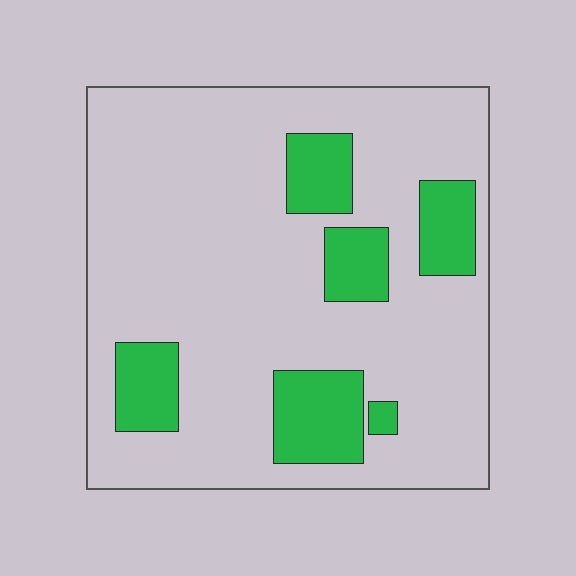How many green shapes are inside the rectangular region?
6.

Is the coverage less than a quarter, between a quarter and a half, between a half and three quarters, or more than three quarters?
Less than a quarter.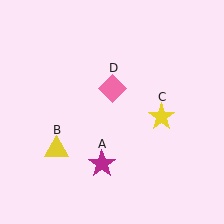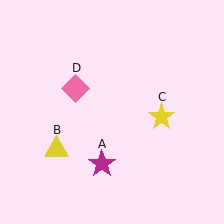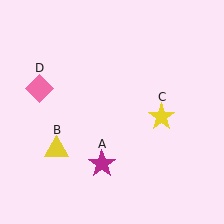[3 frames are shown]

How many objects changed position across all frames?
1 object changed position: pink diamond (object D).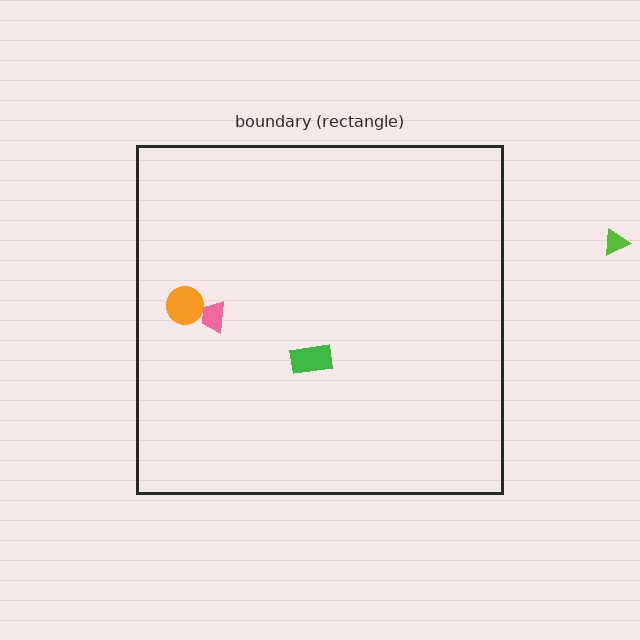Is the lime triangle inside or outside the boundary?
Outside.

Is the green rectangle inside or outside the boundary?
Inside.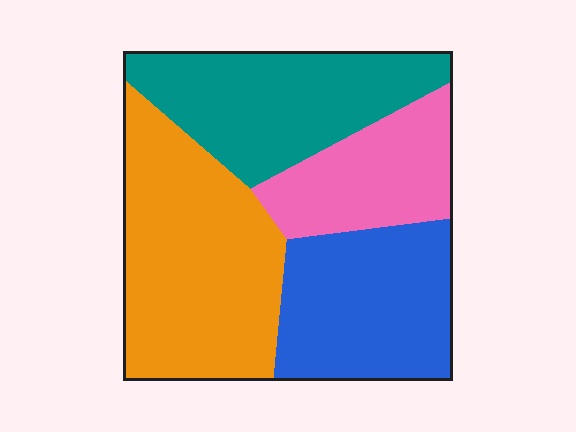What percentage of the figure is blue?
Blue takes up about one quarter (1/4) of the figure.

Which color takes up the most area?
Orange, at roughly 35%.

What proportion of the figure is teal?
Teal covers around 25% of the figure.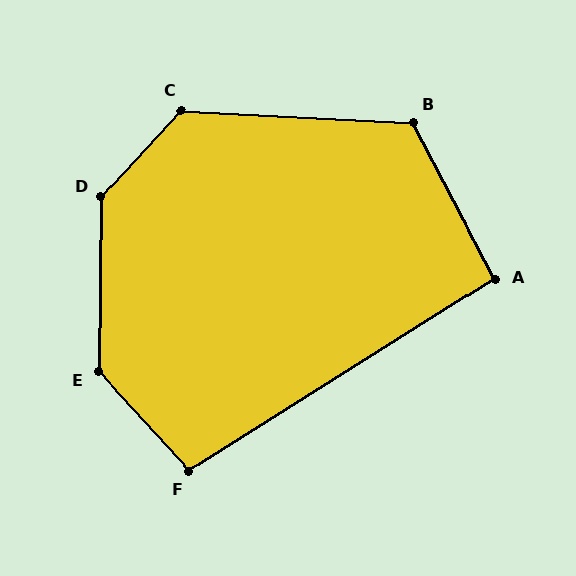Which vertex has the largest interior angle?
D, at approximately 139 degrees.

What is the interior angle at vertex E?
Approximately 136 degrees (obtuse).